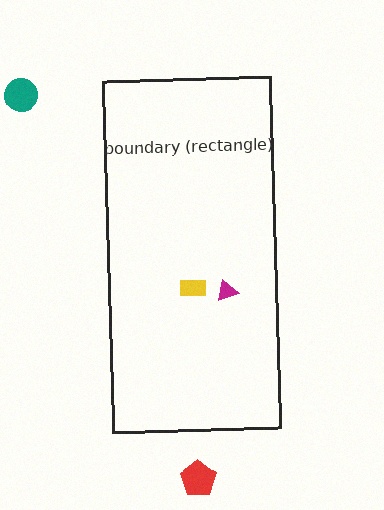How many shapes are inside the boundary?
2 inside, 2 outside.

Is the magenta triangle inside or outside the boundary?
Inside.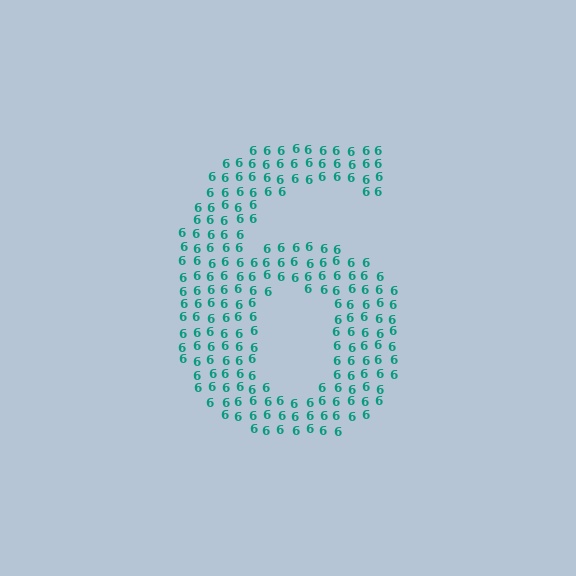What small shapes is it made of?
It is made of small digit 6's.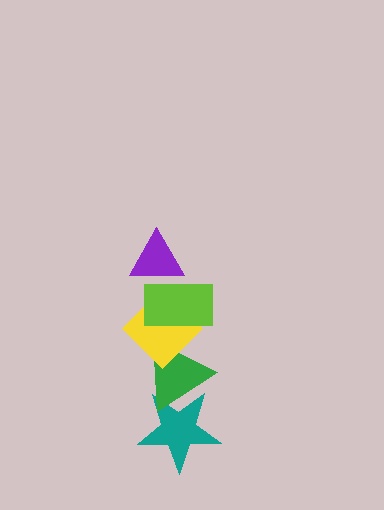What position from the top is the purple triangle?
The purple triangle is 1st from the top.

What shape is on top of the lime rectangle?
The purple triangle is on top of the lime rectangle.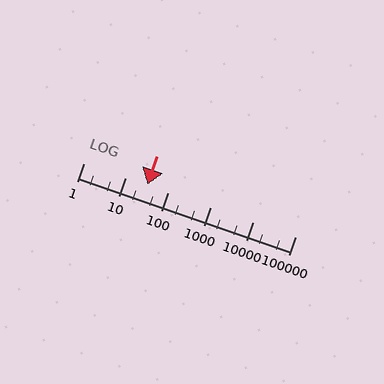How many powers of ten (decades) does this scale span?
The scale spans 5 decades, from 1 to 100000.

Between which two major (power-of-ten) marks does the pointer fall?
The pointer is between 10 and 100.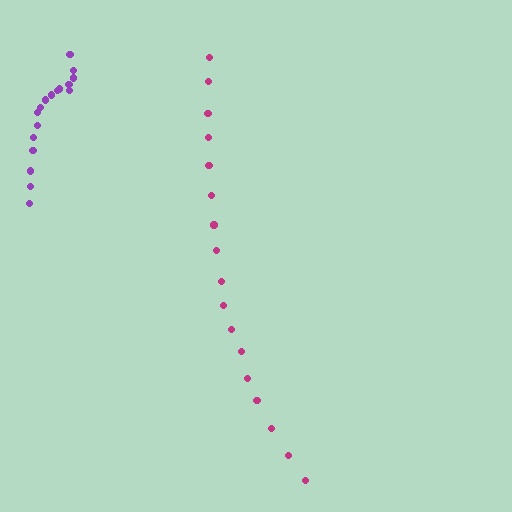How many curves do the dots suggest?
There are 2 distinct paths.